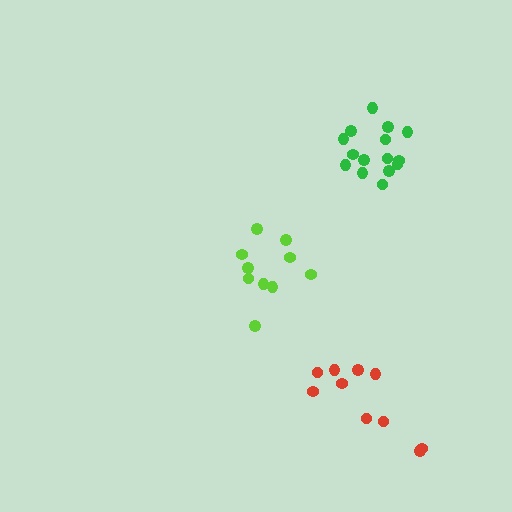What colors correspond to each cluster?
The clusters are colored: lime, red, green.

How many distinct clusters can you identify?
There are 3 distinct clusters.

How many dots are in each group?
Group 1: 10 dots, Group 2: 10 dots, Group 3: 15 dots (35 total).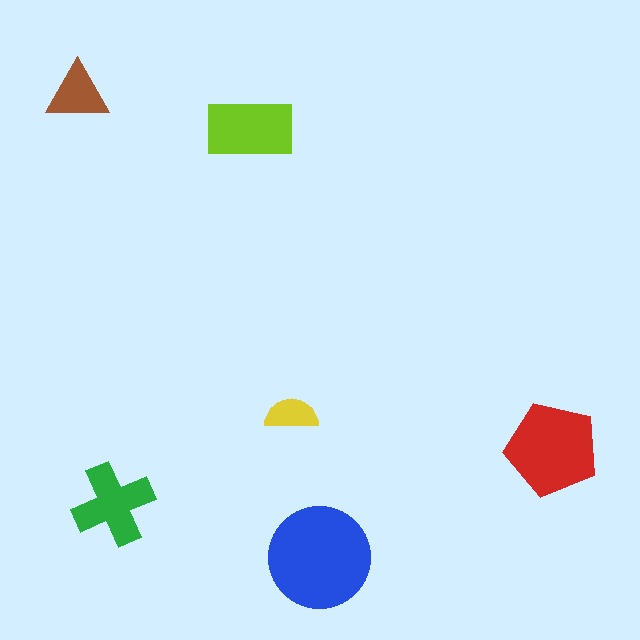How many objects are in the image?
There are 6 objects in the image.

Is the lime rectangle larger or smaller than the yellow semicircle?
Larger.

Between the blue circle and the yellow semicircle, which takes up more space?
The blue circle.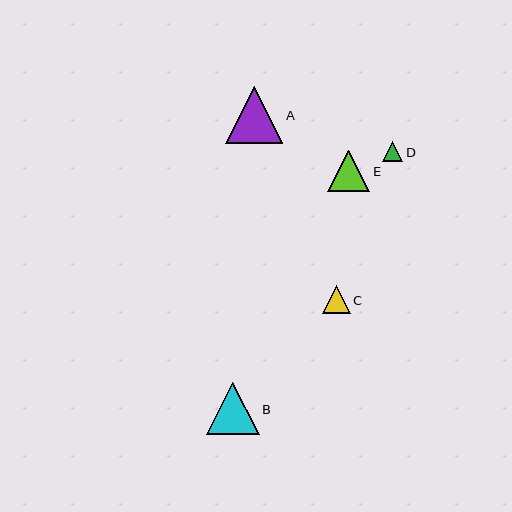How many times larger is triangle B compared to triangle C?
Triangle B is approximately 1.9 times the size of triangle C.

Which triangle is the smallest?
Triangle D is the smallest with a size of approximately 20 pixels.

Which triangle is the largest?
Triangle A is the largest with a size of approximately 57 pixels.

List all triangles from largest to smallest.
From largest to smallest: A, B, E, C, D.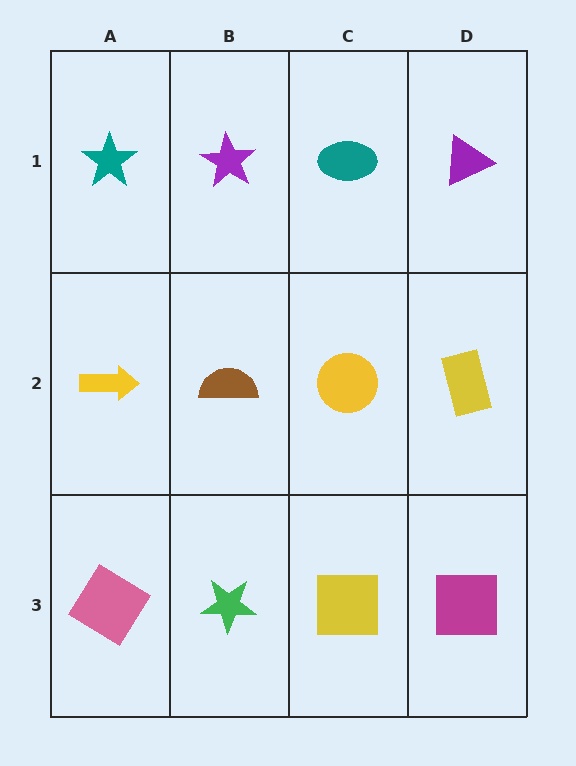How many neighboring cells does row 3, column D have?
2.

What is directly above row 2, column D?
A purple triangle.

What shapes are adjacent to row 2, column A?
A teal star (row 1, column A), a pink diamond (row 3, column A), a brown semicircle (row 2, column B).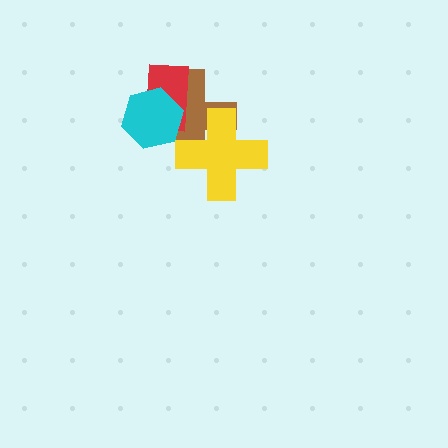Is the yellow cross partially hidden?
No, no other shape covers it.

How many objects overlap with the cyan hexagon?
2 objects overlap with the cyan hexagon.